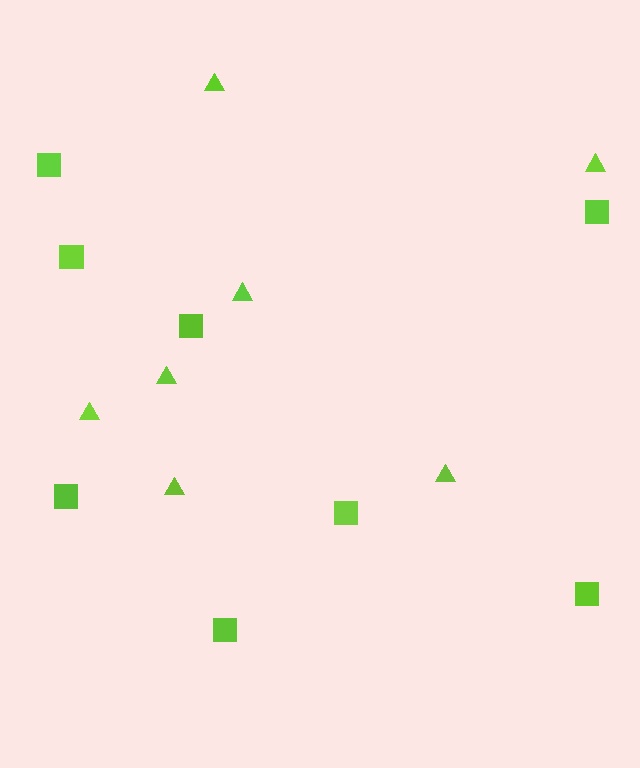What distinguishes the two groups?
There are 2 groups: one group of squares (8) and one group of triangles (7).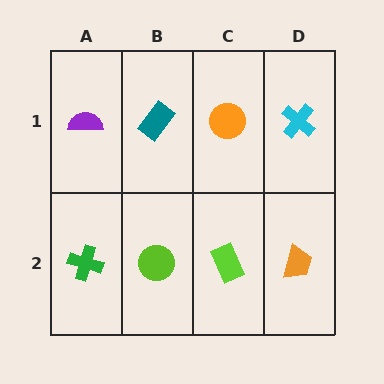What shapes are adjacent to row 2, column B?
A teal rectangle (row 1, column B), a green cross (row 2, column A), a lime rectangle (row 2, column C).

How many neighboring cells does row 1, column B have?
3.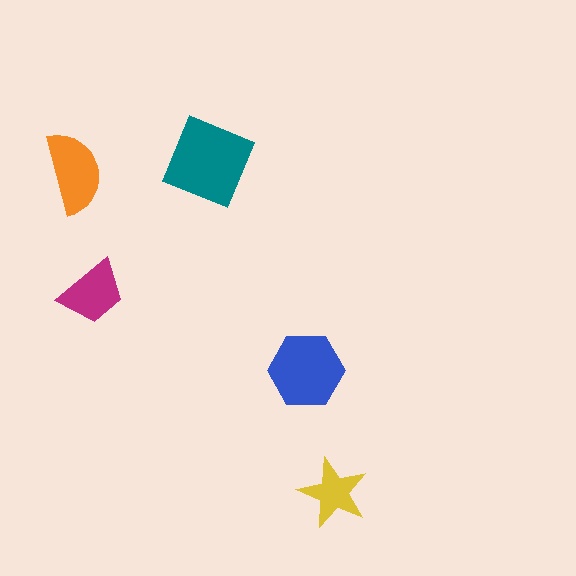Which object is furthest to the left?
The orange semicircle is leftmost.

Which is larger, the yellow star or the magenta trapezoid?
The magenta trapezoid.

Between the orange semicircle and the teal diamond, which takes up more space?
The teal diamond.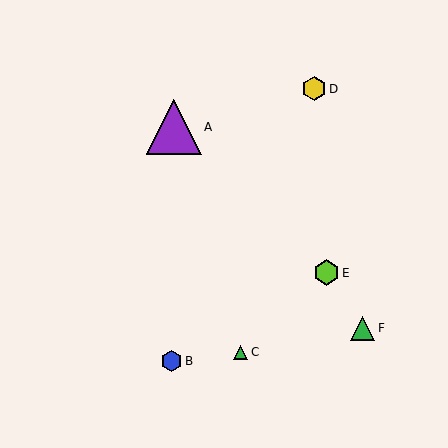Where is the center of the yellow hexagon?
The center of the yellow hexagon is at (314, 89).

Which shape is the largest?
The purple triangle (labeled A) is the largest.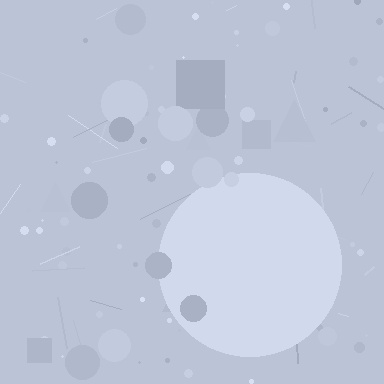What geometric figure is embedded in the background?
A circle is embedded in the background.